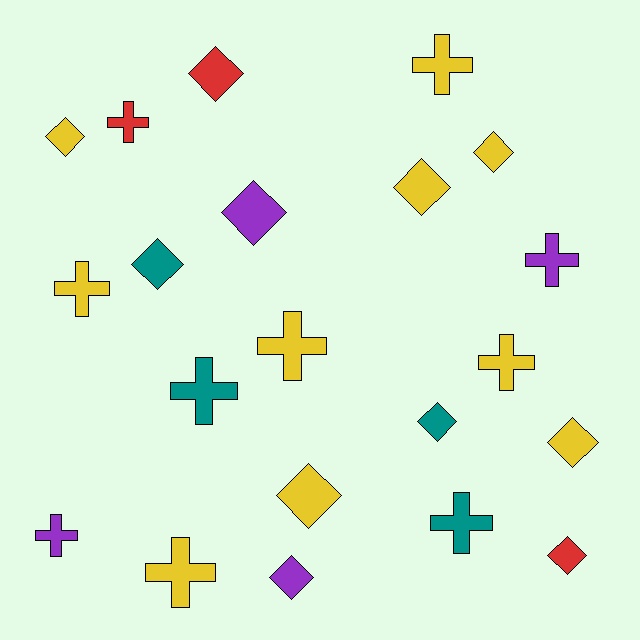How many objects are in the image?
There are 21 objects.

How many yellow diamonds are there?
There are 5 yellow diamonds.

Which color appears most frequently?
Yellow, with 10 objects.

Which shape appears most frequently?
Diamond, with 11 objects.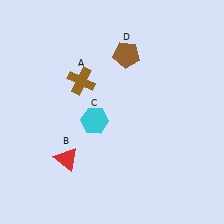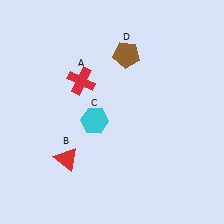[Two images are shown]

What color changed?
The cross (A) changed from brown in Image 1 to red in Image 2.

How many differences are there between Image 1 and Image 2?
There is 1 difference between the two images.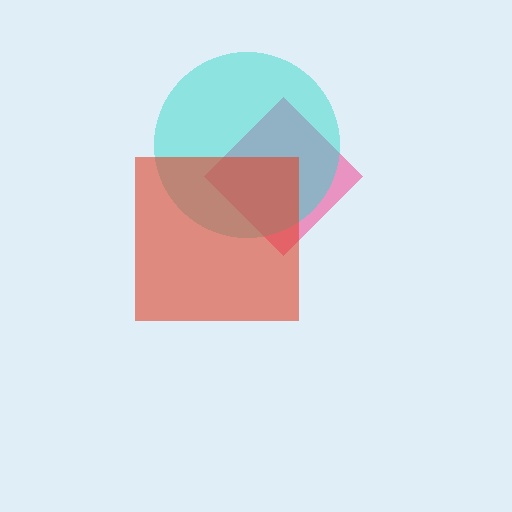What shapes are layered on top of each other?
The layered shapes are: a pink diamond, a cyan circle, a red square.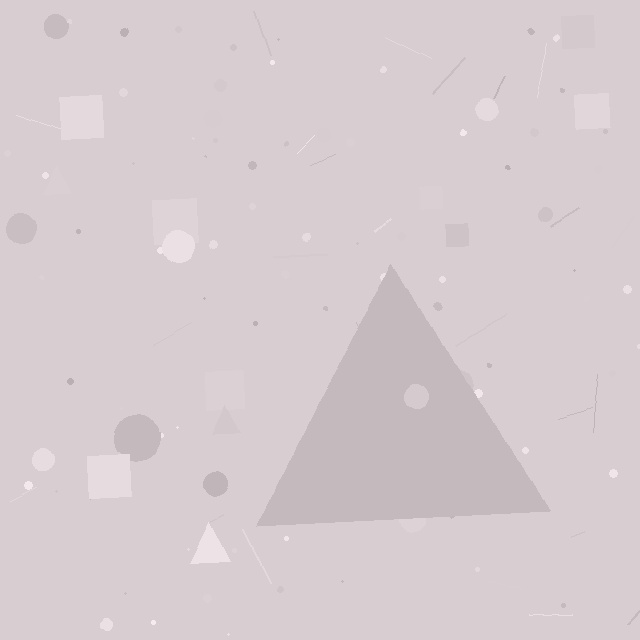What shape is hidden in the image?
A triangle is hidden in the image.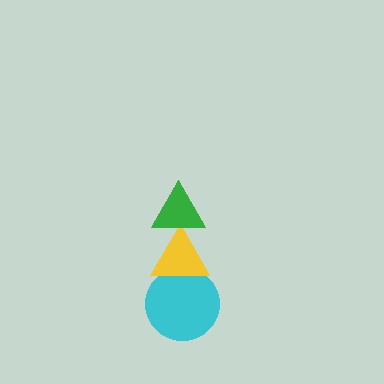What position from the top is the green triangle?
The green triangle is 1st from the top.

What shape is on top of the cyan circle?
The yellow triangle is on top of the cyan circle.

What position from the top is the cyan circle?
The cyan circle is 3rd from the top.